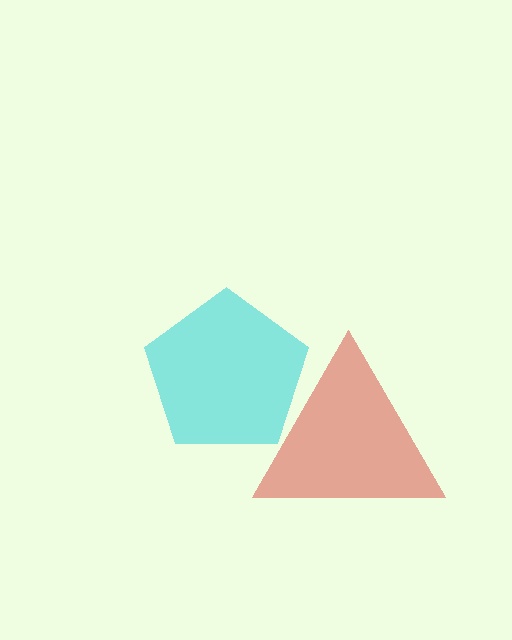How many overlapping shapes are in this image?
There are 2 overlapping shapes in the image.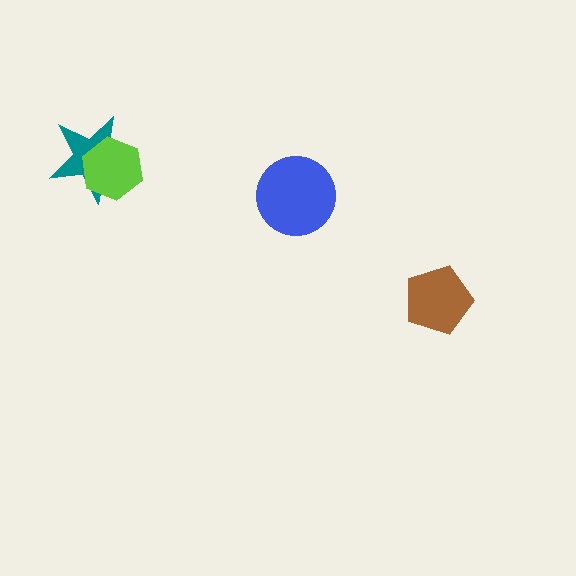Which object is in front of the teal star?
The lime hexagon is in front of the teal star.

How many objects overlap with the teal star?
1 object overlaps with the teal star.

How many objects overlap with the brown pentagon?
0 objects overlap with the brown pentagon.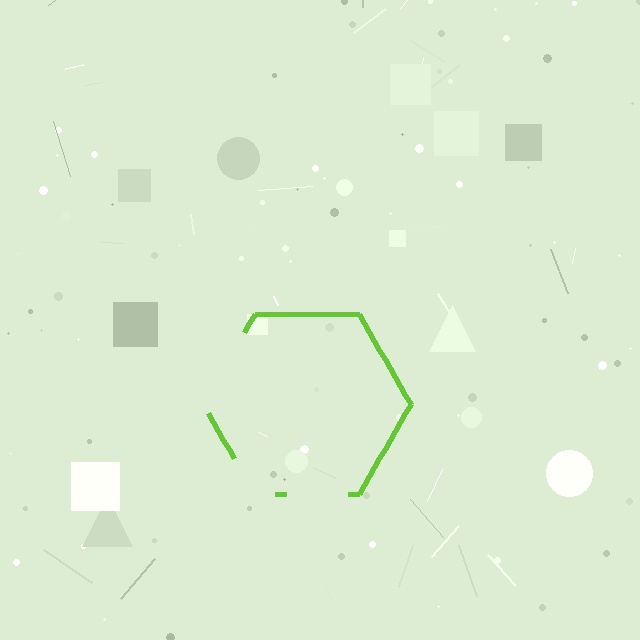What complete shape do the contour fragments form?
The contour fragments form a hexagon.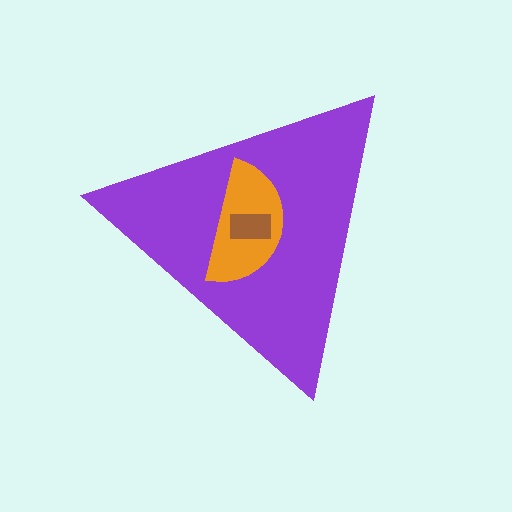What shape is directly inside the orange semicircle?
The brown rectangle.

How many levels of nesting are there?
3.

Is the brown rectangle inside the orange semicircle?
Yes.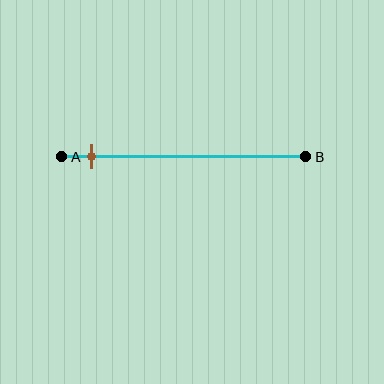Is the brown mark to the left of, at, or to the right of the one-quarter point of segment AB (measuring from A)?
The brown mark is to the left of the one-quarter point of segment AB.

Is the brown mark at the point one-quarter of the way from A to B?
No, the mark is at about 10% from A, not at the 25% one-quarter point.